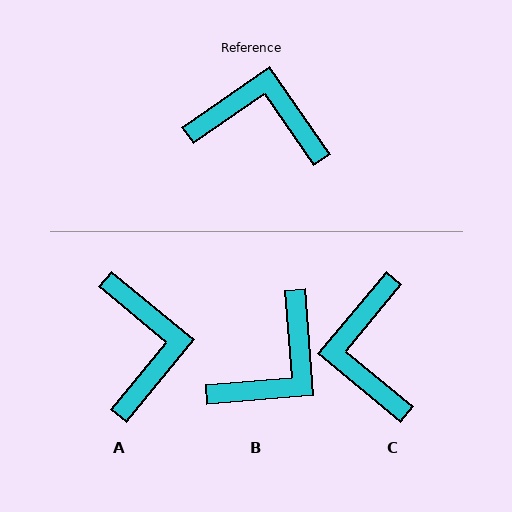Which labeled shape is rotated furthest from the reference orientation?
B, about 120 degrees away.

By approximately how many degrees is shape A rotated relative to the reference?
Approximately 74 degrees clockwise.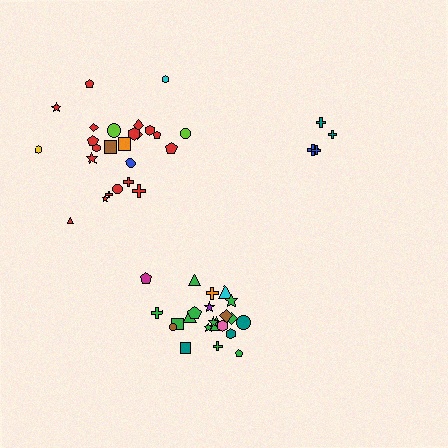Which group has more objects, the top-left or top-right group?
The top-left group.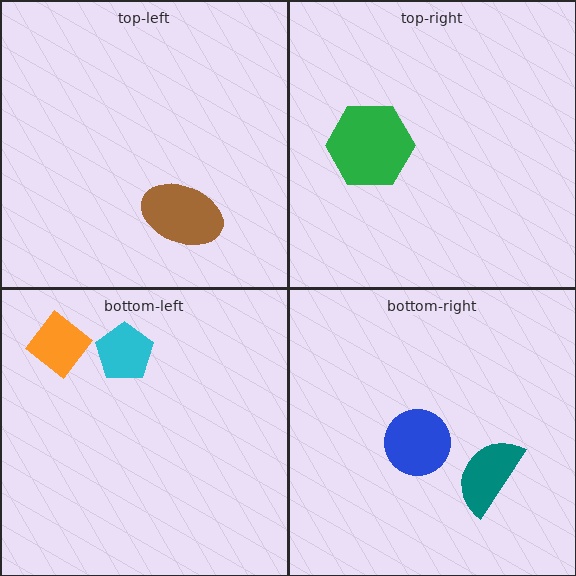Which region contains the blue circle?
The bottom-right region.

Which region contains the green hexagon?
The top-right region.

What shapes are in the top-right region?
The green hexagon.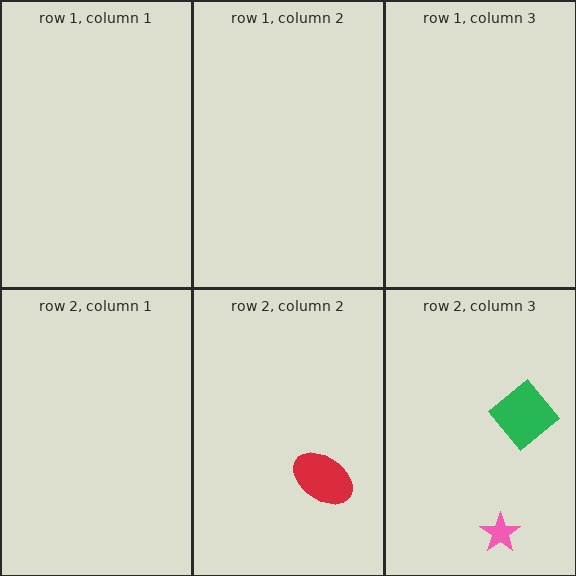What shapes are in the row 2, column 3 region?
The green diamond, the pink star.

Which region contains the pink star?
The row 2, column 3 region.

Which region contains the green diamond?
The row 2, column 3 region.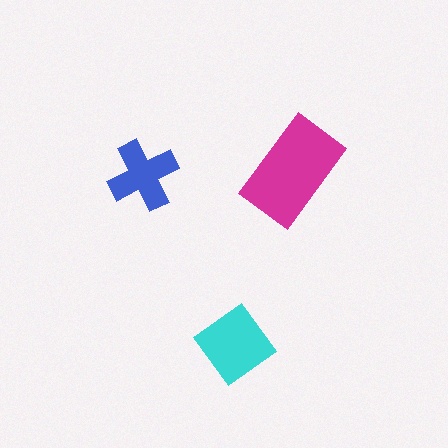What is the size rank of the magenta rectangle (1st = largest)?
1st.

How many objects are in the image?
There are 3 objects in the image.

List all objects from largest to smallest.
The magenta rectangle, the cyan diamond, the blue cross.